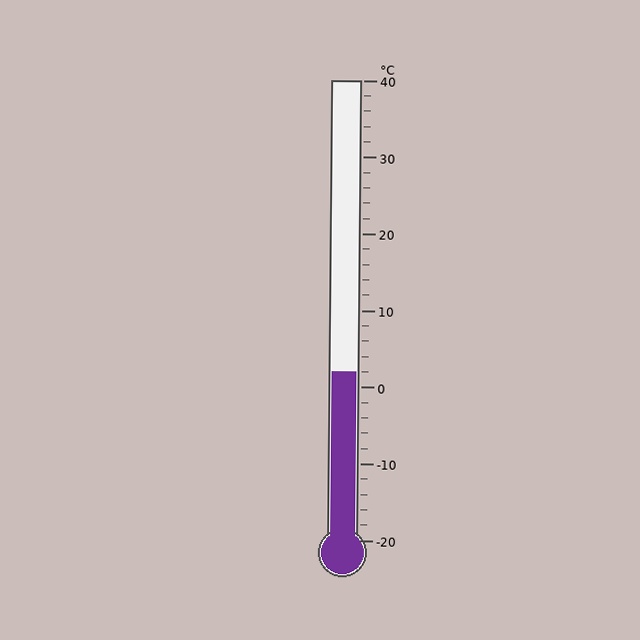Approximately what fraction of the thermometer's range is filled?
The thermometer is filled to approximately 35% of its range.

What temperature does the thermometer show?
The thermometer shows approximately 2°C.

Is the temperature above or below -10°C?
The temperature is above -10°C.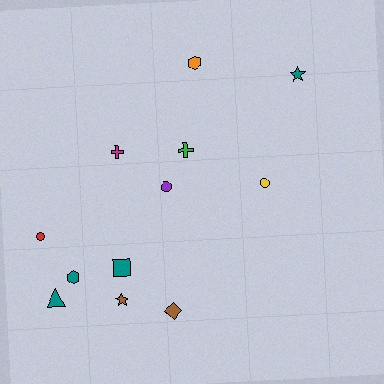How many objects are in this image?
There are 12 objects.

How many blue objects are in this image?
There are no blue objects.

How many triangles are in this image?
There is 1 triangle.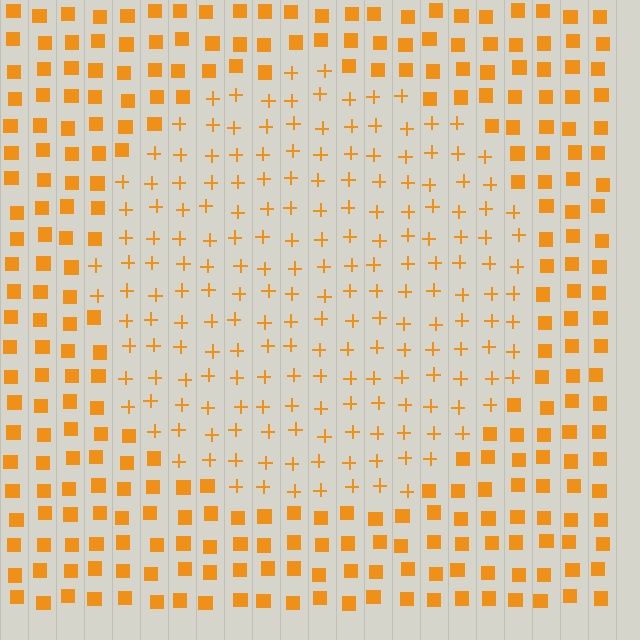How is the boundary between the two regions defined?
The boundary is defined by a change in element shape: plus signs inside vs. squares outside. All elements share the same color and spacing.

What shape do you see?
I see a circle.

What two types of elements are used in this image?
The image uses plus signs inside the circle region and squares outside it.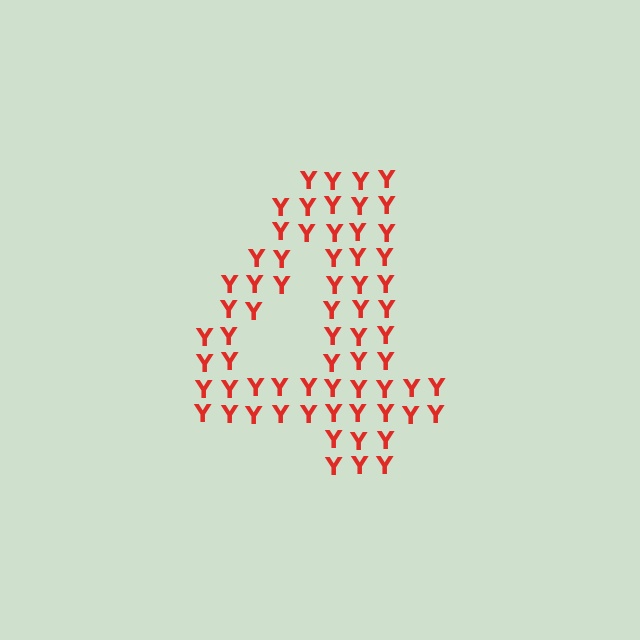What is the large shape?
The large shape is the digit 4.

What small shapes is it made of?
It is made of small letter Y's.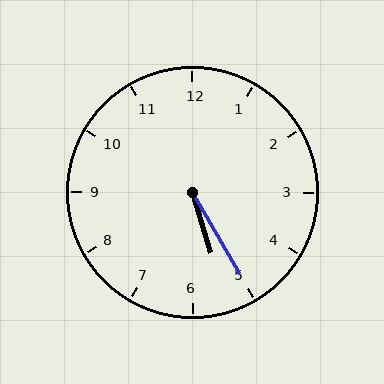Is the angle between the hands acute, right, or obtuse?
It is acute.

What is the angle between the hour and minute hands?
Approximately 12 degrees.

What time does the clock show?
5:25.